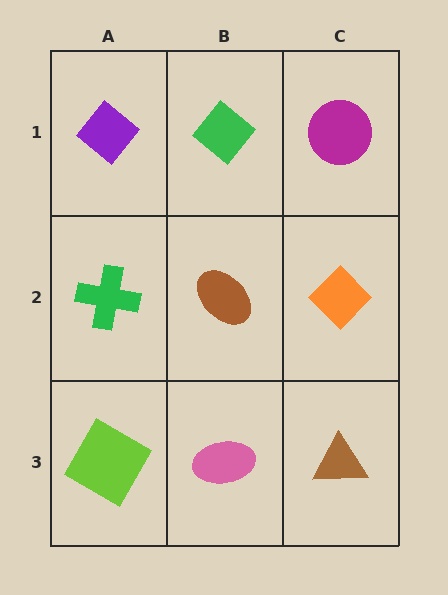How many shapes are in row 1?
3 shapes.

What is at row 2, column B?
A brown ellipse.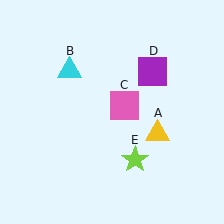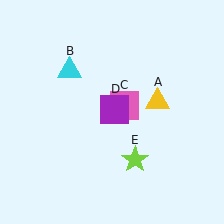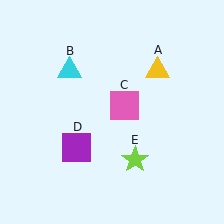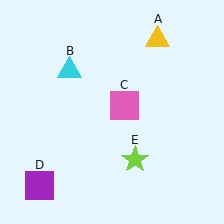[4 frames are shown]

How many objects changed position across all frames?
2 objects changed position: yellow triangle (object A), purple square (object D).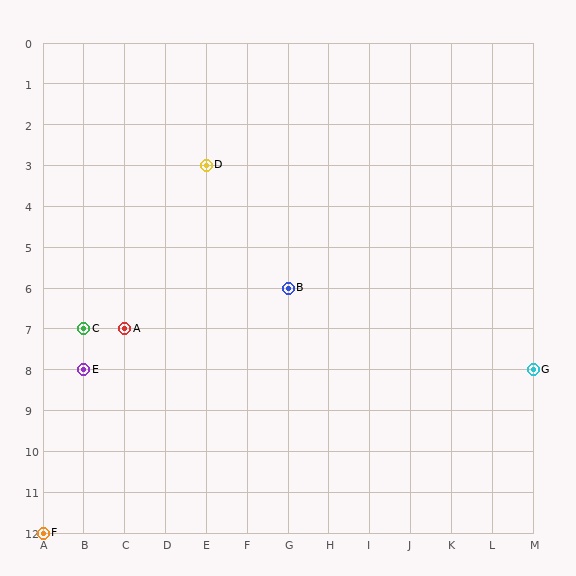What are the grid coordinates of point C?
Point C is at grid coordinates (B, 7).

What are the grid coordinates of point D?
Point D is at grid coordinates (E, 3).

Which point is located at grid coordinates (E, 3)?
Point D is at (E, 3).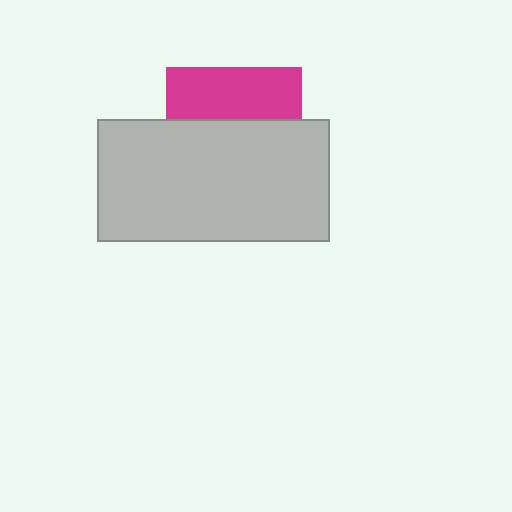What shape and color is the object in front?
The object in front is a light gray rectangle.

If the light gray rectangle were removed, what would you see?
You would see the complete magenta square.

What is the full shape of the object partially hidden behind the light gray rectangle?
The partially hidden object is a magenta square.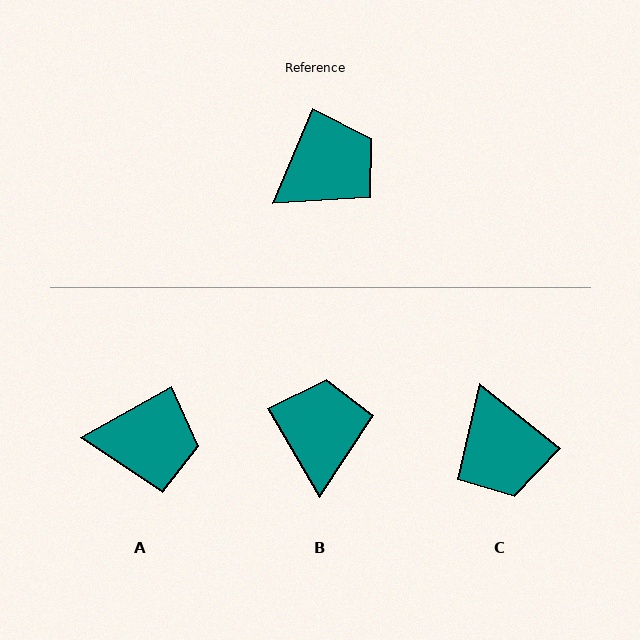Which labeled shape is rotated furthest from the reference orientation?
C, about 107 degrees away.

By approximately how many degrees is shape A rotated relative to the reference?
Approximately 38 degrees clockwise.